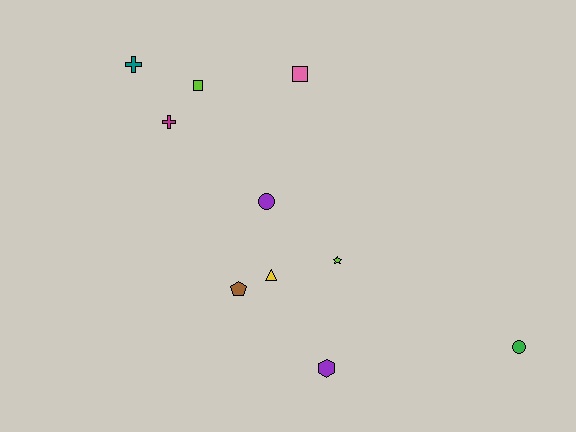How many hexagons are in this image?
There is 1 hexagon.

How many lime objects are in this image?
There are 2 lime objects.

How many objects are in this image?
There are 10 objects.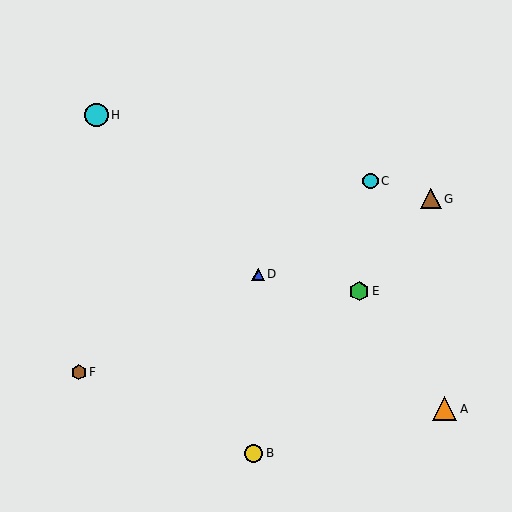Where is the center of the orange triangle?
The center of the orange triangle is at (445, 409).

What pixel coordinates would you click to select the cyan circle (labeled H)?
Click at (96, 115) to select the cyan circle H.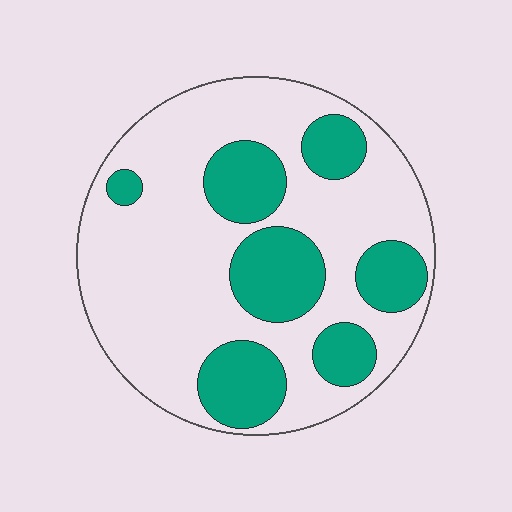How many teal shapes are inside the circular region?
7.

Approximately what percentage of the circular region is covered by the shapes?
Approximately 30%.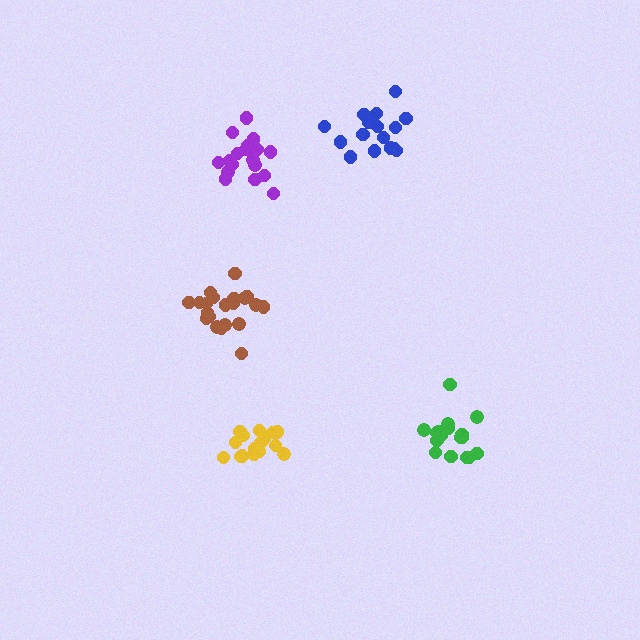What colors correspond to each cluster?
The clusters are colored: green, purple, brown, blue, yellow.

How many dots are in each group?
Group 1: 17 dots, Group 2: 19 dots, Group 3: 21 dots, Group 4: 18 dots, Group 5: 17 dots (92 total).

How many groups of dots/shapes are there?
There are 5 groups.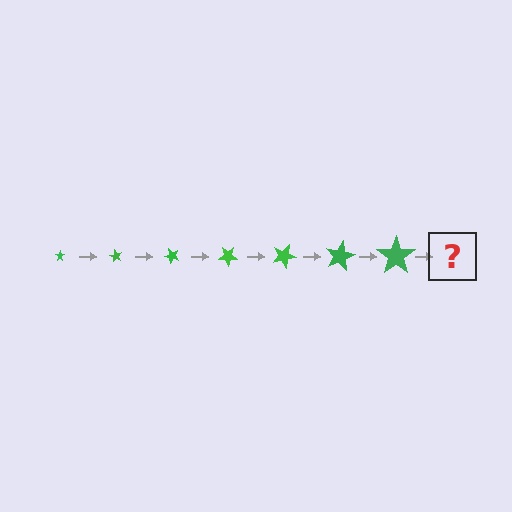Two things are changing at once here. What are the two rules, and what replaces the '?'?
The two rules are that the star grows larger each step and it rotates 60 degrees each step. The '?' should be a star, larger than the previous one and rotated 420 degrees from the start.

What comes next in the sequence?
The next element should be a star, larger than the previous one and rotated 420 degrees from the start.